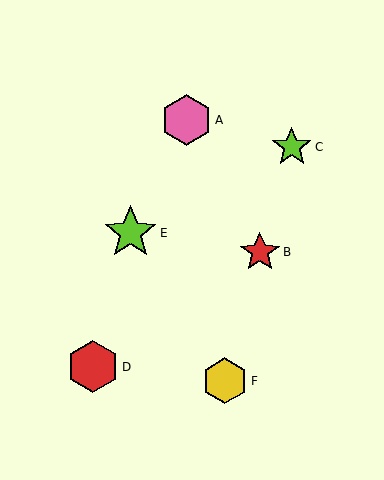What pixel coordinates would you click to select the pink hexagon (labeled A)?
Click at (186, 120) to select the pink hexagon A.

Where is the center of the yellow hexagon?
The center of the yellow hexagon is at (225, 381).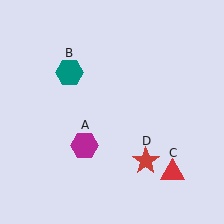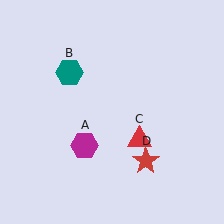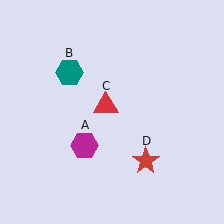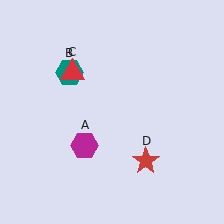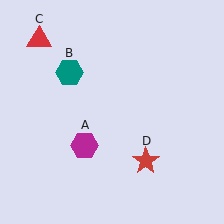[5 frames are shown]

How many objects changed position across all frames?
1 object changed position: red triangle (object C).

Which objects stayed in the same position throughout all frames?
Magenta hexagon (object A) and teal hexagon (object B) and red star (object D) remained stationary.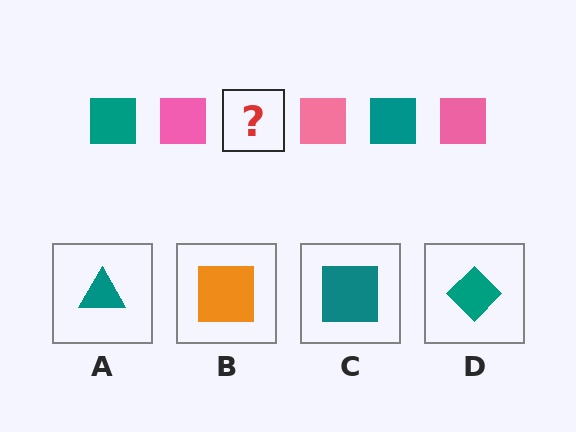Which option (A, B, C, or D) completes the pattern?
C.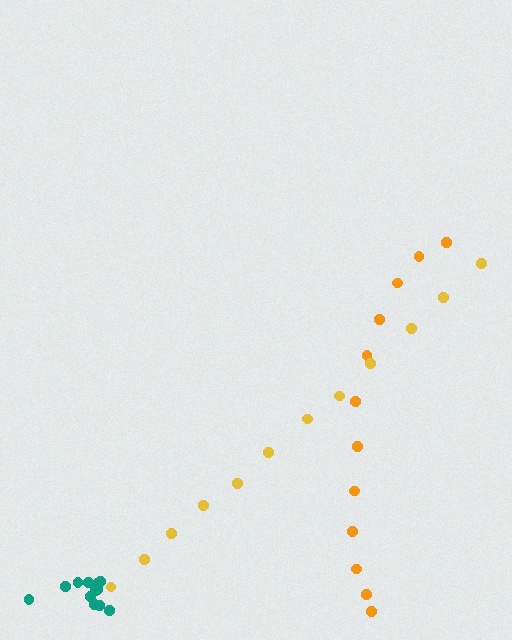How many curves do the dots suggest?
There are 3 distinct paths.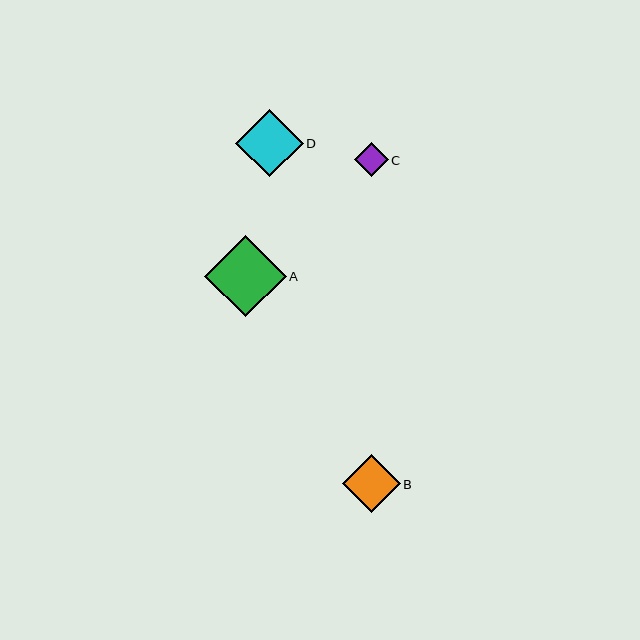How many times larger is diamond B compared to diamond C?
Diamond B is approximately 1.7 times the size of diamond C.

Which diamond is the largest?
Diamond A is the largest with a size of approximately 82 pixels.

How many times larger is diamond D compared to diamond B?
Diamond D is approximately 1.2 times the size of diamond B.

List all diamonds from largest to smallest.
From largest to smallest: A, D, B, C.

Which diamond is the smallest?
Diamond C is the smallest with a size of approximately 33 pixels.